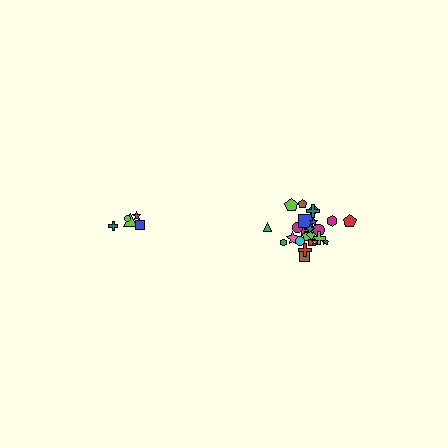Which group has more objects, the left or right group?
The right group.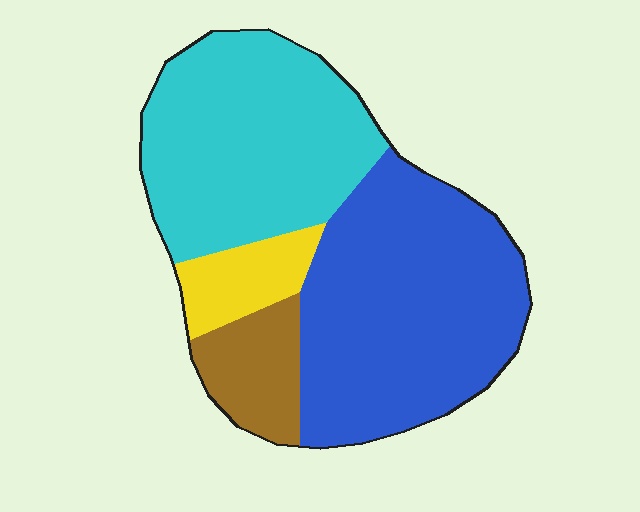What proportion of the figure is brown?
Brown covers about 10% of the figure.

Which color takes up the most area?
Blue, at roughly 45%.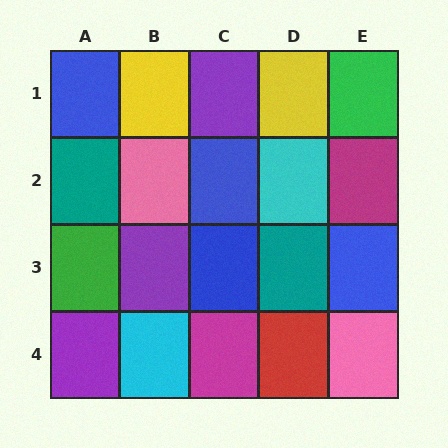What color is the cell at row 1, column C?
Purple.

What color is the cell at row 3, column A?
Green.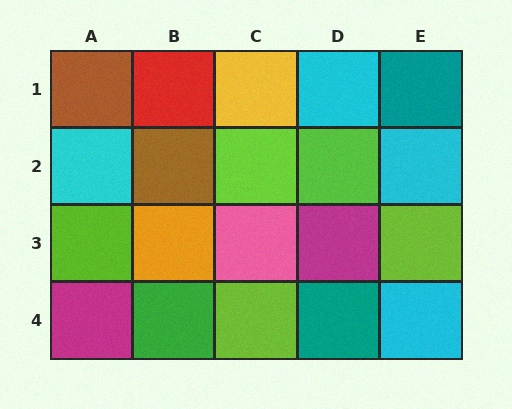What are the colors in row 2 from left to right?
Cyan, brown, lime, lime, cyan.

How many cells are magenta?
2 cells are magenta.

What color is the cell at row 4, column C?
Lime.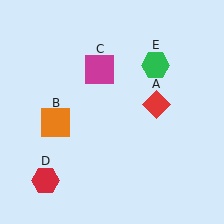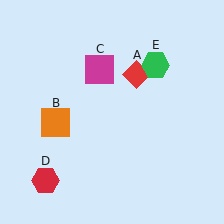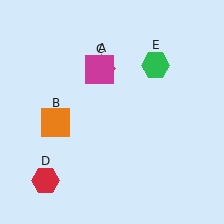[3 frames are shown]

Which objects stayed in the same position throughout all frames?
Orange square (object B) and magenta square (object C) and red hexagon (object D) and green hexagon (object E) remained stationary.